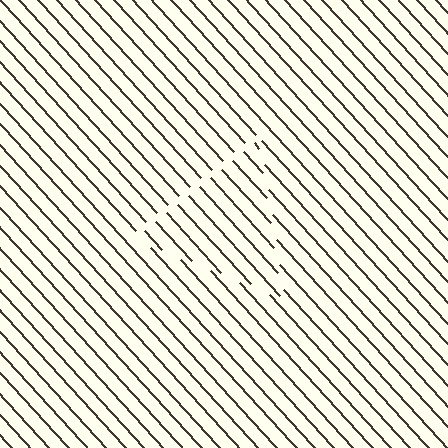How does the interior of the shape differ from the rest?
The interior of the shape contains the same grating, shifted by half a period — the contour is defined by the phase discontinuity where line-ends from the inner and outer gratings abut.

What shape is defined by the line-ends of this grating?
An illusory triangle. The interior of the shape contains the same grating, shifted by half a period — the contour is defined by the phase discontinuity where line-ends from the inner and outer gratings abut.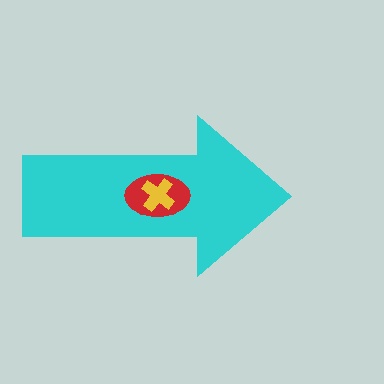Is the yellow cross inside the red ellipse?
Yes.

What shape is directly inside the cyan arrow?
The red ellipse.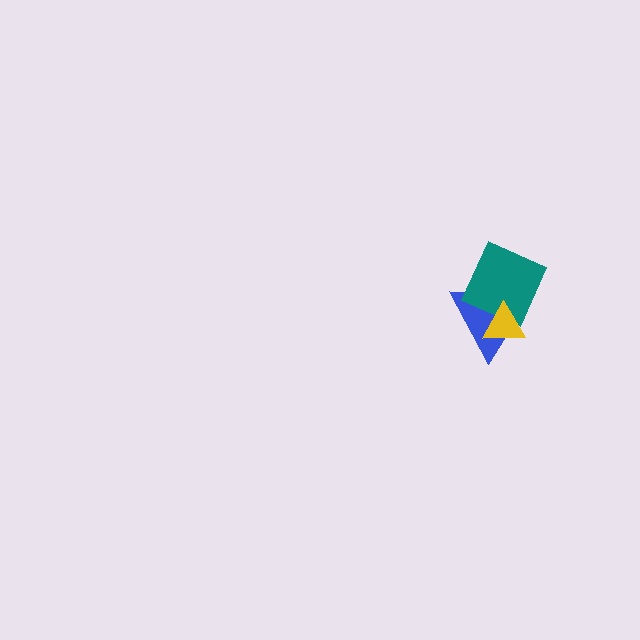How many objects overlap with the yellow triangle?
2 objects overlap with the yellow triangle.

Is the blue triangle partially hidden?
Yes, it is partially covered by another shape.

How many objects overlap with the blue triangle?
2 objects overlap with the blue triangle.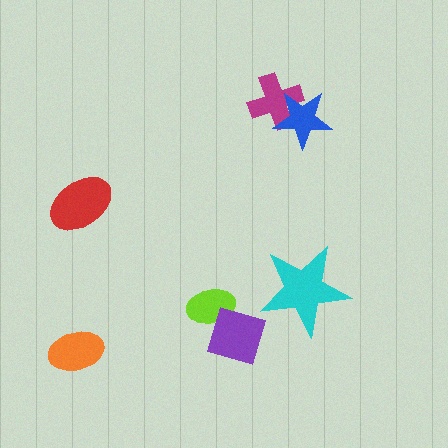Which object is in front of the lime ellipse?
The purple diamond is in front of the lime ellipse.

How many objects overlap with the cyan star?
0 objects overlap with the cyan star.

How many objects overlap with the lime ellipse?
1 object overlaps with the lime ellipse.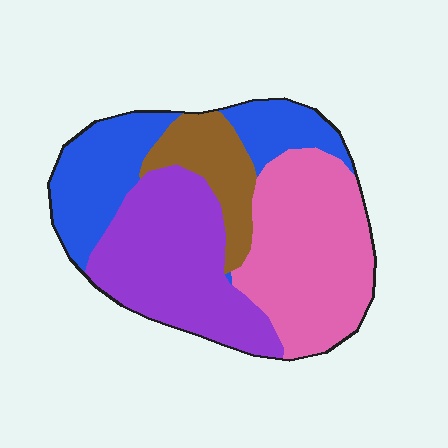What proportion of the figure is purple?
Purple covers around 30% of the figure.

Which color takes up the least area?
Brown, at roughly 10%.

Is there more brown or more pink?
Pink.